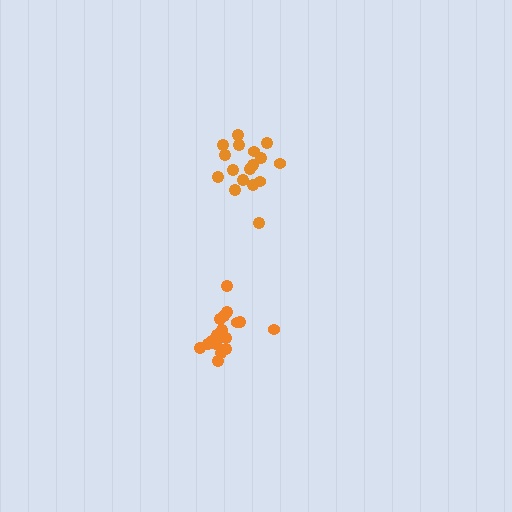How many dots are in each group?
Group 1: 17 dots, Group 2: 17 dots (34 total).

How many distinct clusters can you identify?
There are 2 distinct clusters.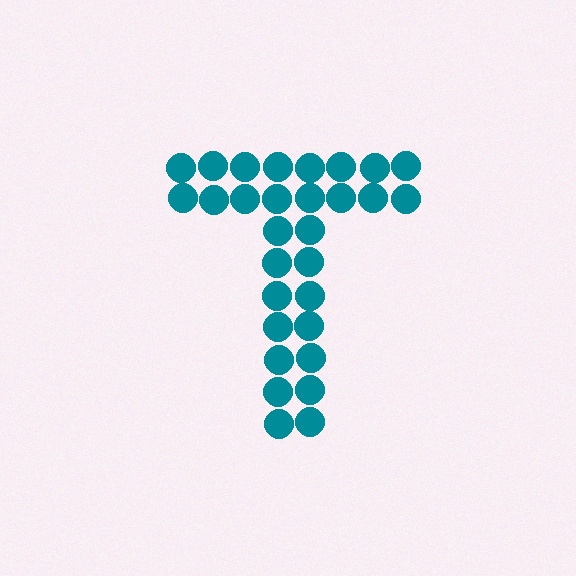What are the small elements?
The small elements are circles.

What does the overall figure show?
The overall figure shows the letter T.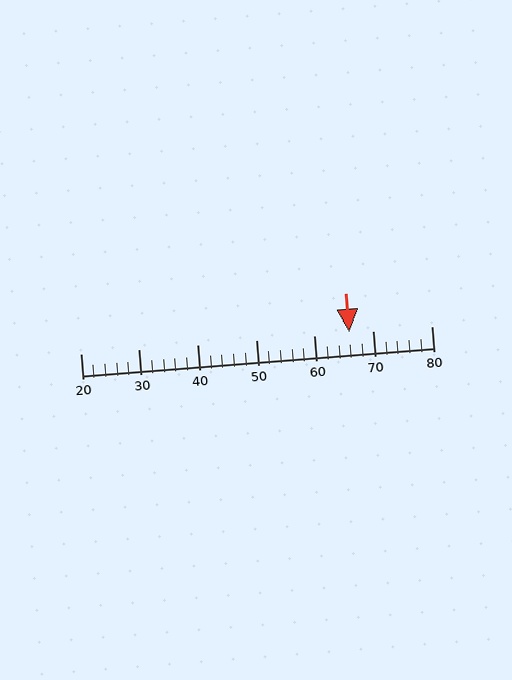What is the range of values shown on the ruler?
The ruler shows values from 20 to 80.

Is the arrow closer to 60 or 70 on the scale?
The arrow is closer to 70.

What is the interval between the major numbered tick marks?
The major tick marks are spaced 10 units apart.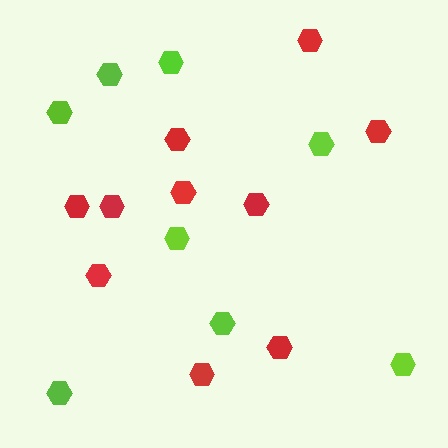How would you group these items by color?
There are 2 groups: one group of red hexagons (10) and one group of lime hexagons (8).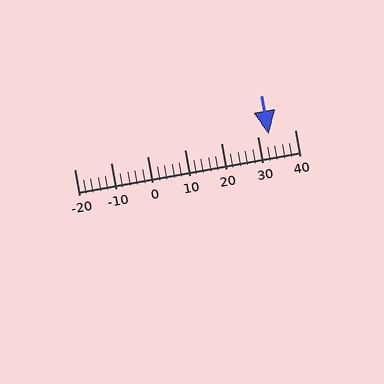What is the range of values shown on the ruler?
The ruler shows values from -20 to 40.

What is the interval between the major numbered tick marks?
The major tick marks are spaced 10 units apart.